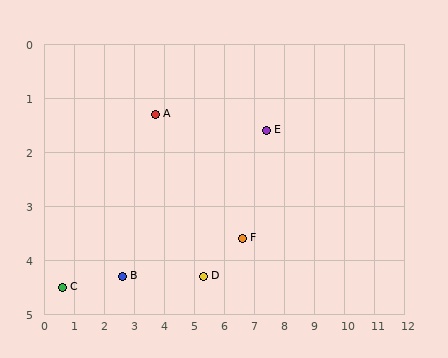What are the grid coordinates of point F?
Point F is at approximately (6.6, 3.6).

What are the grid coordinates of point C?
Point C is at approximately (0.6, 4.5).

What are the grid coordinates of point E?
Point E is at approximately (7.4, 1.6).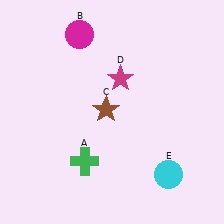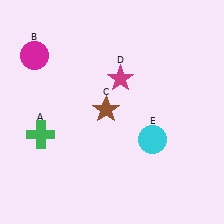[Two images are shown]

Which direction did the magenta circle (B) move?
The magenta circle (B) moved left.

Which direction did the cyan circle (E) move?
The cyan circle (E) moved up.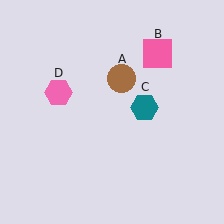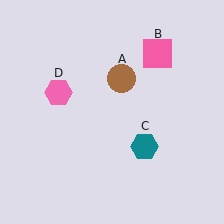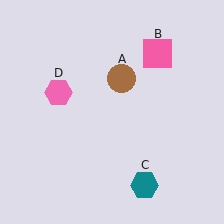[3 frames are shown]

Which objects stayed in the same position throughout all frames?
Brown circle (object A) and pink square (object B) and pink hexagon (object D) remained stationary.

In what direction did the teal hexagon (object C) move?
The teal hexagon (object C) moved down.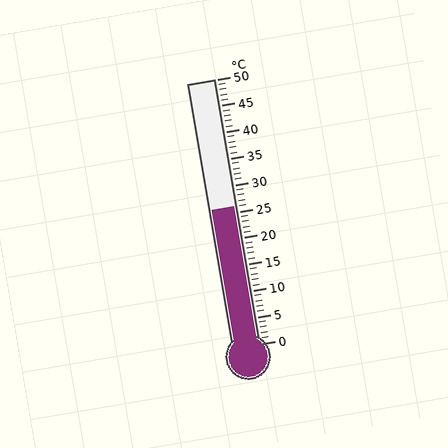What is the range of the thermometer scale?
The thermometer scale ranges from 0°C to 50°C.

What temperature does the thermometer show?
The thermometer shows approximately 26°C.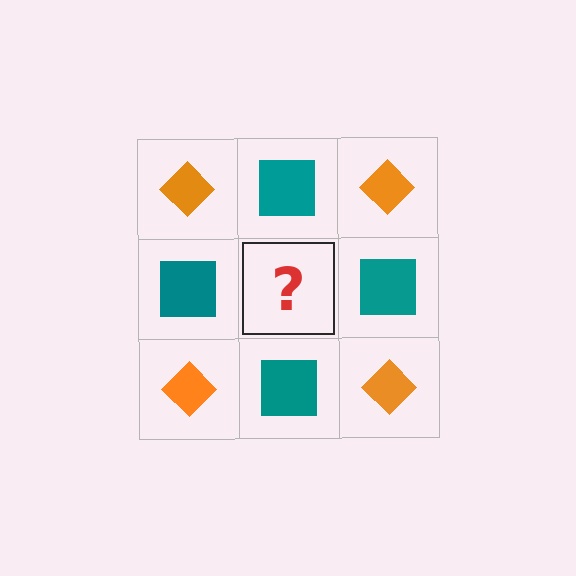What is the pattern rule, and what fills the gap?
The rule is that it alternates orange diamond and teal square in a checkerboard pattern. The gap should be filled with an orange diamond.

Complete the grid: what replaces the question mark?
The question mark should be replaced with an orange diamond.